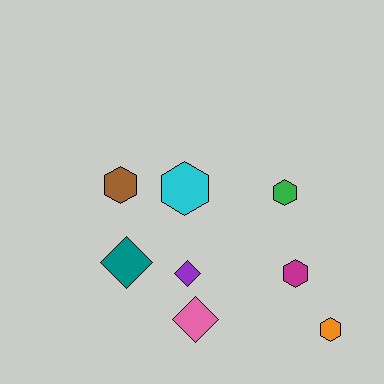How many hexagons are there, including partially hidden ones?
There are 5 hexagons.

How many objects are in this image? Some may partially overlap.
There are 8 objects.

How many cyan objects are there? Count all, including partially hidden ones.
There is 1 cyan object.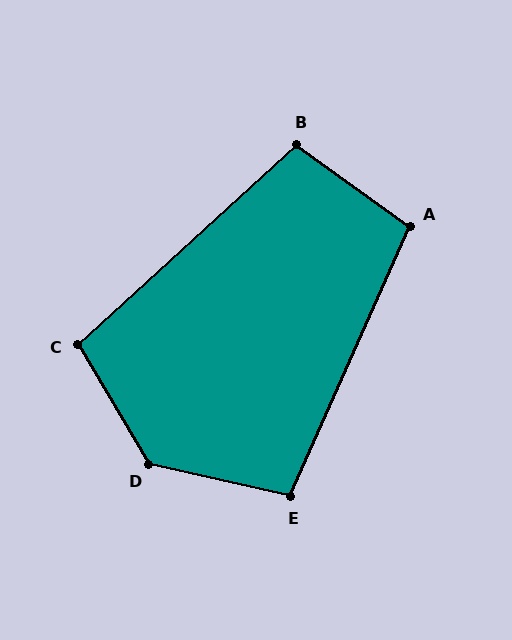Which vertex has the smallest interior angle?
E, at approximately 101 degrees.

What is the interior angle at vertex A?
Approximately 102 degrees (obtuse).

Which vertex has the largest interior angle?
D, at approximately 133 degrees.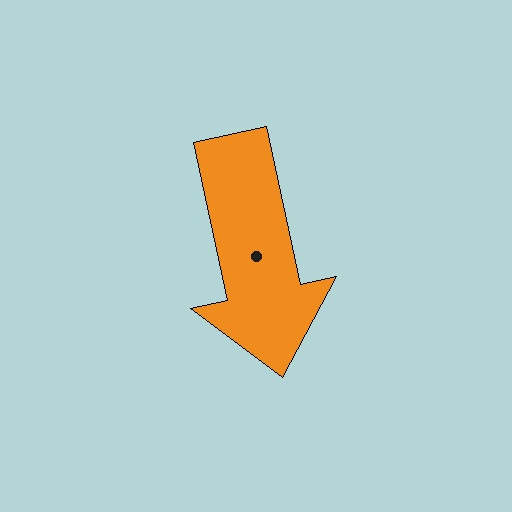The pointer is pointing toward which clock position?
Roughly 6 o'clock.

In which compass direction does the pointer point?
South.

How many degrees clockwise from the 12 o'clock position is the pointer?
Approximately 168 degrees.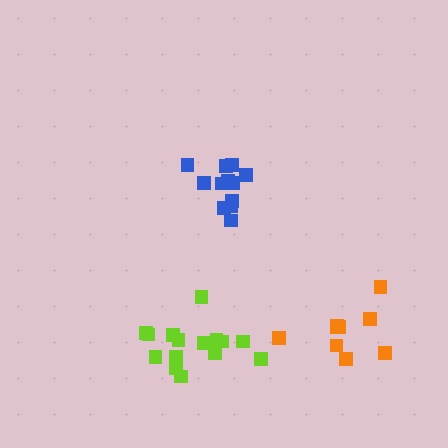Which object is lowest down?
The lime cluster is bottommost.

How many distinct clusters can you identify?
There are 3 distinct clusters.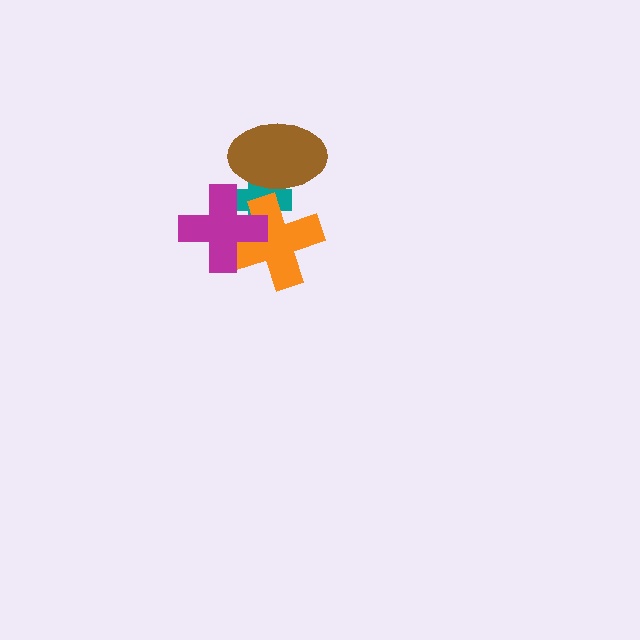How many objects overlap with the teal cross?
3 objects overlap with the teal cross.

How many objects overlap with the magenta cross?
2 objects overlap with the magenta cross.